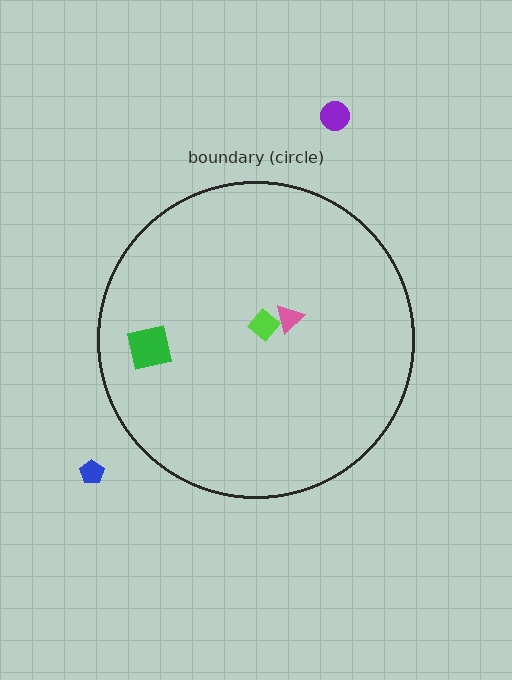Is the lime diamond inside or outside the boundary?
Inside.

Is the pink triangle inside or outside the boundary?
Inside.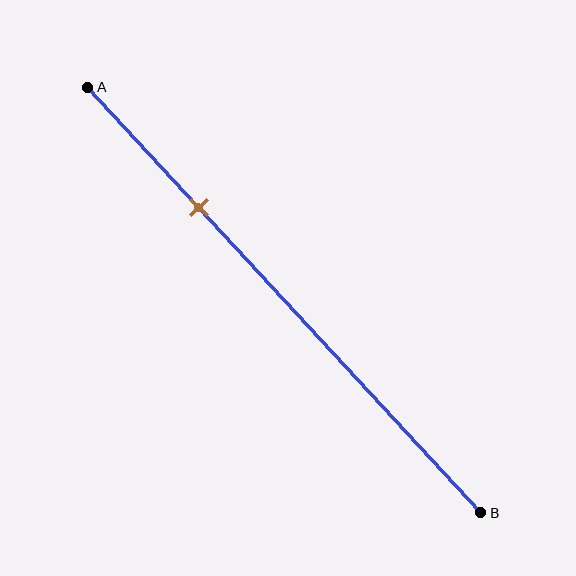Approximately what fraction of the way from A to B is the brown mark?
The brown mark is approximately 30% of the way from A to B.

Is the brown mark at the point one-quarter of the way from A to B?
No, the mark is at about 30% from A, not at the 25% one-quarter point.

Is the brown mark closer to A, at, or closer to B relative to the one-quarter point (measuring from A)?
The brown mark is closer to point B than the one-quarter point of segment AB.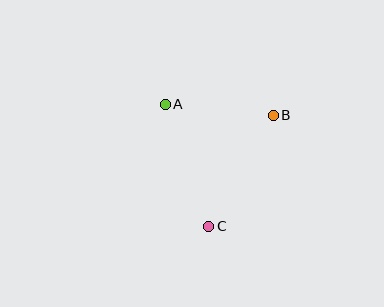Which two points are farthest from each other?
Points A and C are farthest from each other.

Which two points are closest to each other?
Points A and B are closest to each other.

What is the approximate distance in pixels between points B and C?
The distance between B and C is approximately 128 pixels.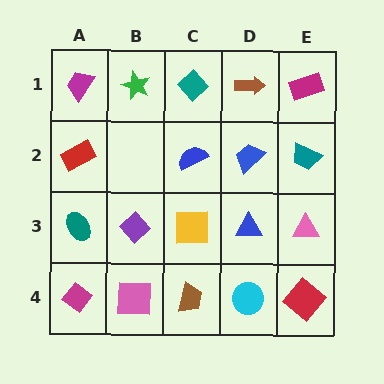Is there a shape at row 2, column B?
No, that cell is empty.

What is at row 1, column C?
A teal diamond.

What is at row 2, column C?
A blue semicircle.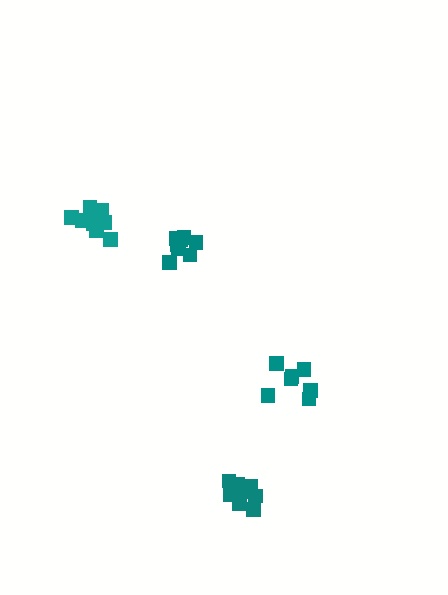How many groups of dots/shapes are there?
There are 4 groups.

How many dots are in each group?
Group 1: 8 dots, Group 2: 7 dots, Group 3: 11 dots, Group 4: 11 dots (37 total).